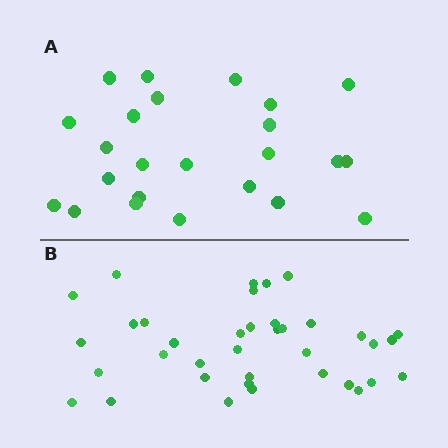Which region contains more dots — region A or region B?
Region B (the bottom region) has more dots.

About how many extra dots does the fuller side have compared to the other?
Region B has approximately 15 more dots than region A.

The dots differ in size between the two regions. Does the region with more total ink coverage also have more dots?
No. Region A has more total ink coverage because its dots are larger, but region B actually contains more individual dots. Total area can be misleading — the number of items is what matters here.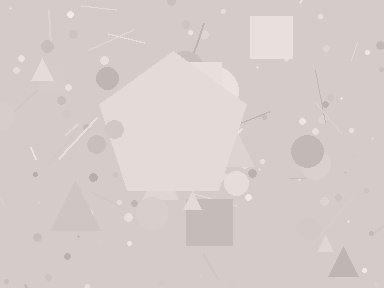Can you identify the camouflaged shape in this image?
The camouflaged shape is a pentagon.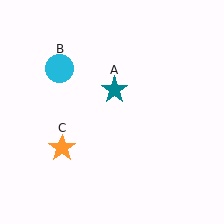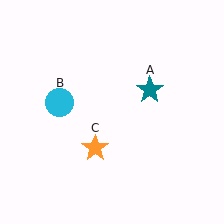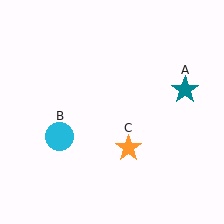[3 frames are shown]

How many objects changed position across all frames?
3 objects changed position: teal star (object A), cyan circle (object B), orange star (object C).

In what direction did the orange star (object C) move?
The orange star (object C) moved right.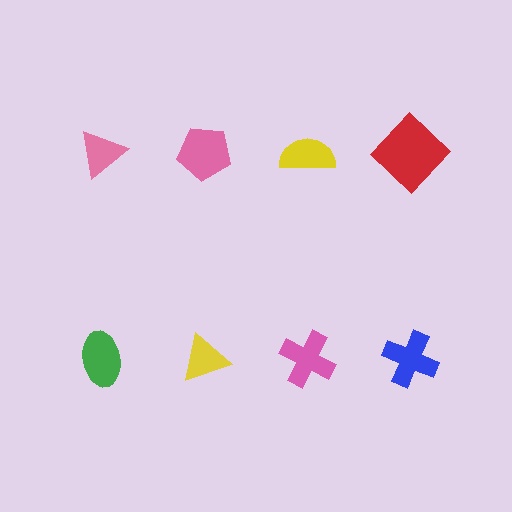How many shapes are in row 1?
4 shapes.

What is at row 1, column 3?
A yellow semicircle.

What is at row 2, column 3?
A pink cross.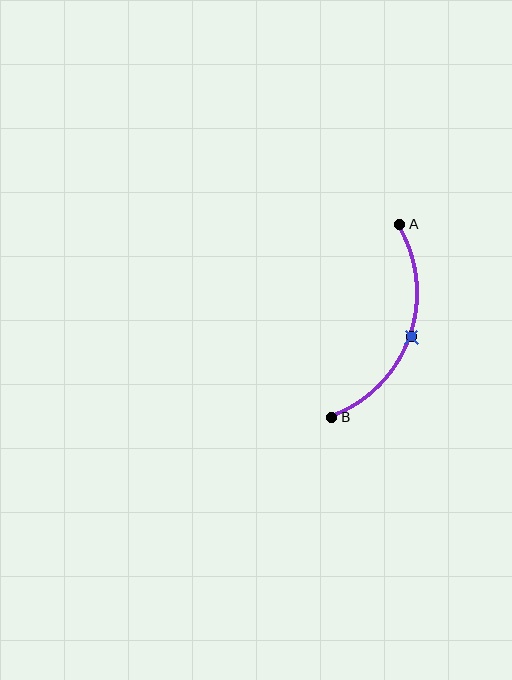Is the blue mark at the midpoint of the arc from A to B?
Yes. The blue mark lies on the arc at equal arc-length from both A and B — it is the arc midpoint.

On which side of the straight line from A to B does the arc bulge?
The arc bulges to the right of the straight line connecting A and B.